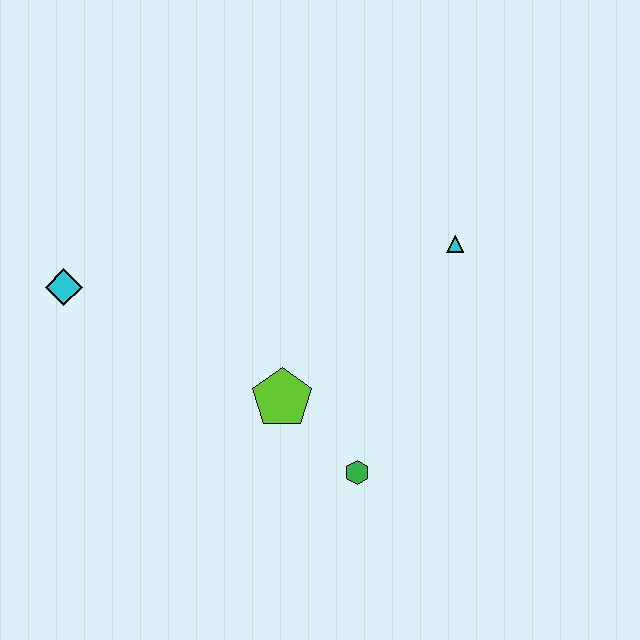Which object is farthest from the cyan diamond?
The cyan triangle is farthest from the cyan diamond.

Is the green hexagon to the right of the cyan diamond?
Yes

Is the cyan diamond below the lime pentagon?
No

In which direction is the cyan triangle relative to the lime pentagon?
The cyan triangle is to the right of the lime pentagon.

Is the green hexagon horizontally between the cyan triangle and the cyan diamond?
Yes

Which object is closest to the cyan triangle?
The lime pentagon is closest to the cyan triangle.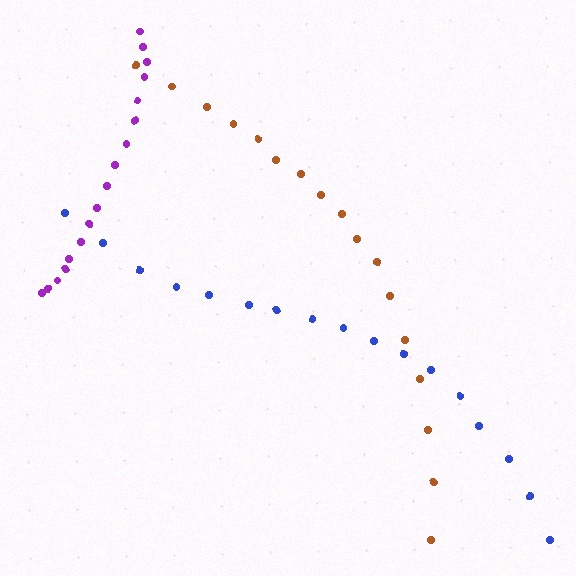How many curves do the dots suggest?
There are 3 distinct paths.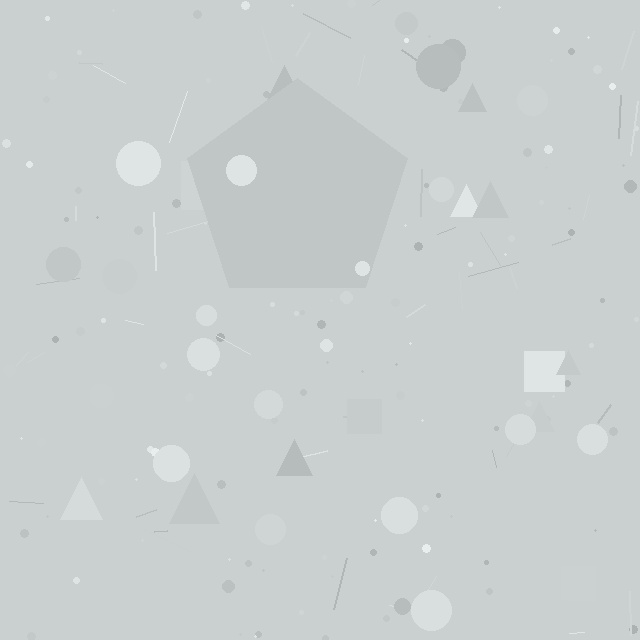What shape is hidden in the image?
A pentagon is hidden in the image.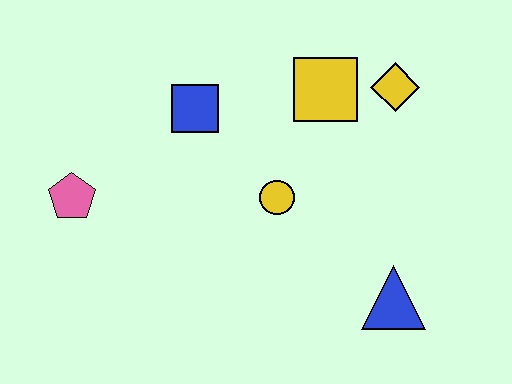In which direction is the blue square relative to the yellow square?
The blue square is to the left of the yellow square.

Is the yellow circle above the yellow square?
No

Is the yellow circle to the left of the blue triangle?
Yes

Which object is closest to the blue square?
The yellow circle is closest to the blue square.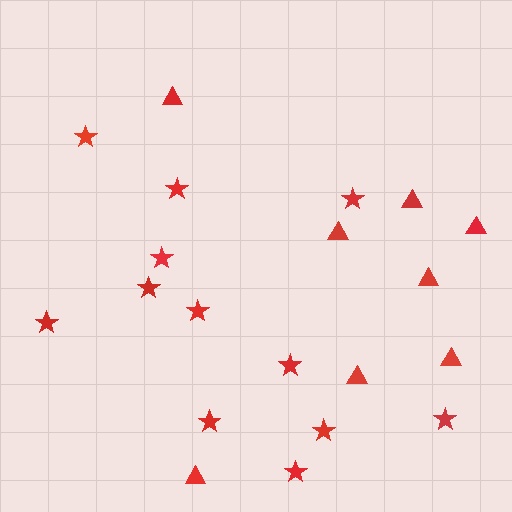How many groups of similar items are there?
There are 2 groups: one group of stars (12) and one group of triangles (8).